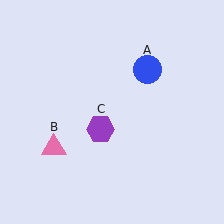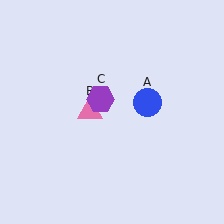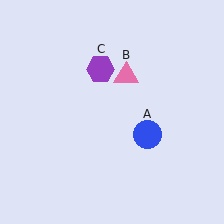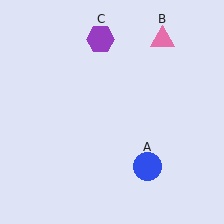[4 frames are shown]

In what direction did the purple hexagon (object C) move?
The purple hexagon (object C) moved up.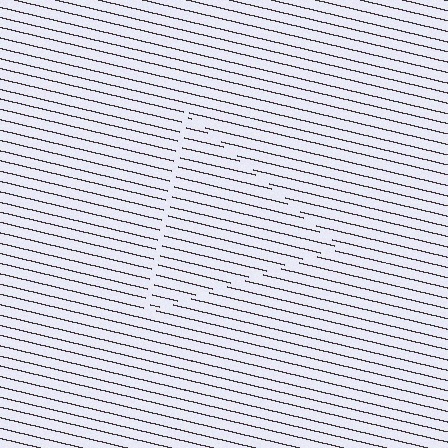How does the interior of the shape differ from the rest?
The interior of the shape contains the same grating, shifted by half a period — the contour is defined by the phase discontinuity where line-ends from the inner and outer gratings abut.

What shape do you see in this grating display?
An illusory triangle. The interior of the shape contains the same grating, shifted by half a period — the contour is defined by the phase discontinuity where line-ends from the inner and outer gratings abut.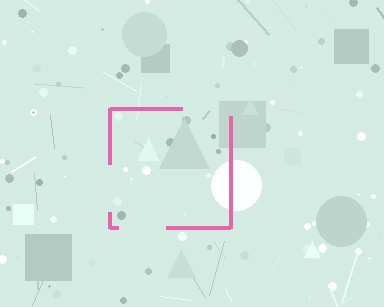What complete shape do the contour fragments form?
The contour fragments form a square.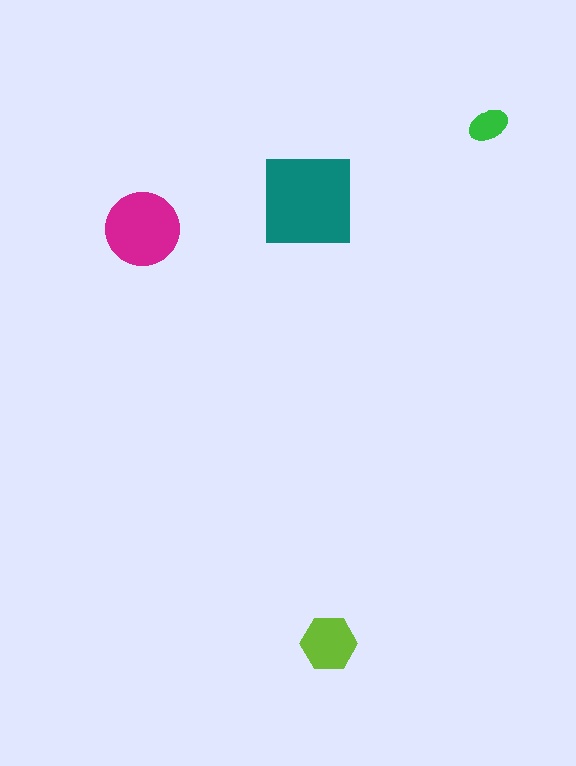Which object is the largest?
The teal square.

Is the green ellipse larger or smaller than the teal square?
Smaller.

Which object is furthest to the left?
The magenta circle is leftmost.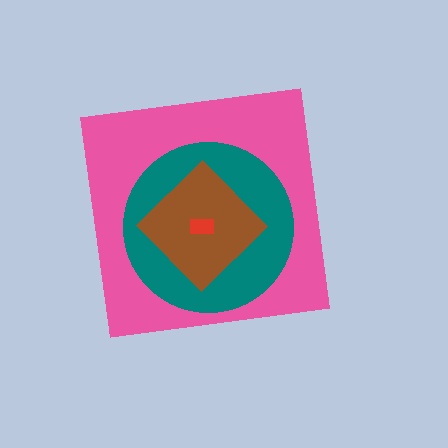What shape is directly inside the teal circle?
The brown diamond.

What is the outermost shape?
The pink square.